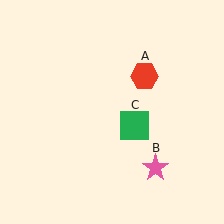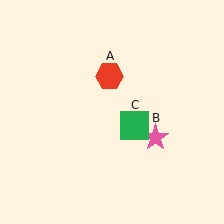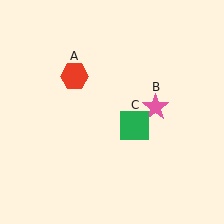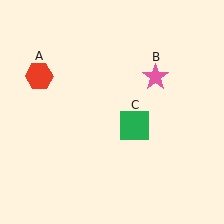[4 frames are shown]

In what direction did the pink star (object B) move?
The pink star (object B) moved up.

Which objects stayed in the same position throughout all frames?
Green square (object C) remained stationary.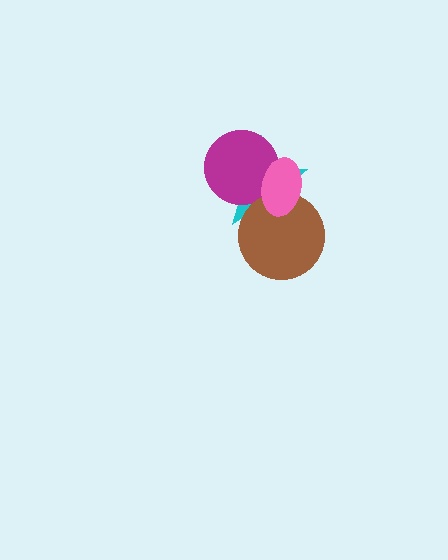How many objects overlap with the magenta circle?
2 objects overlap with the magenta circle.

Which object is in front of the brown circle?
The pink ellipse is in front of the brown circle.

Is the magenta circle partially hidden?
Yes, it is partially covered by another shape.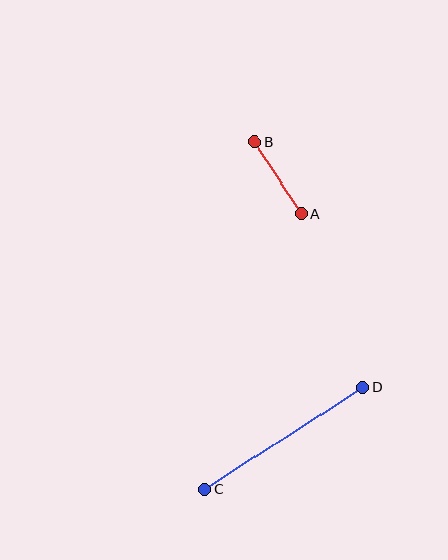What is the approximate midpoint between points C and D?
The midpoint is at approximately (284, 438) pixels.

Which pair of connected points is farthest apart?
Points C and D are farthest apart.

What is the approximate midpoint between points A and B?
The midpoint is at approximately (278, 178) pixels.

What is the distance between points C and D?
The distance is approximately 188 pixels.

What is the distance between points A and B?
The distance is approximately 86 pixels.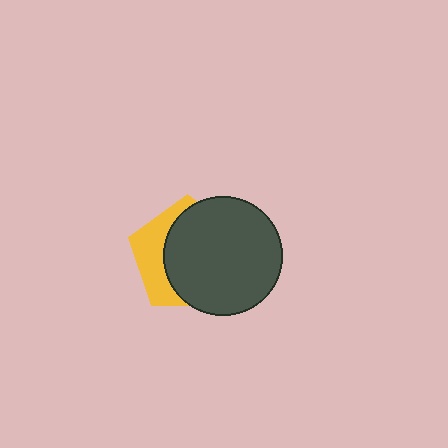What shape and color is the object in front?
The object in front is a dark gray circle.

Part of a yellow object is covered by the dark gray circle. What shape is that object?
It is a pentagon.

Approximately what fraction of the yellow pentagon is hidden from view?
Roughly 67% of the yellow pentagon is hidden behind the dark gray circle.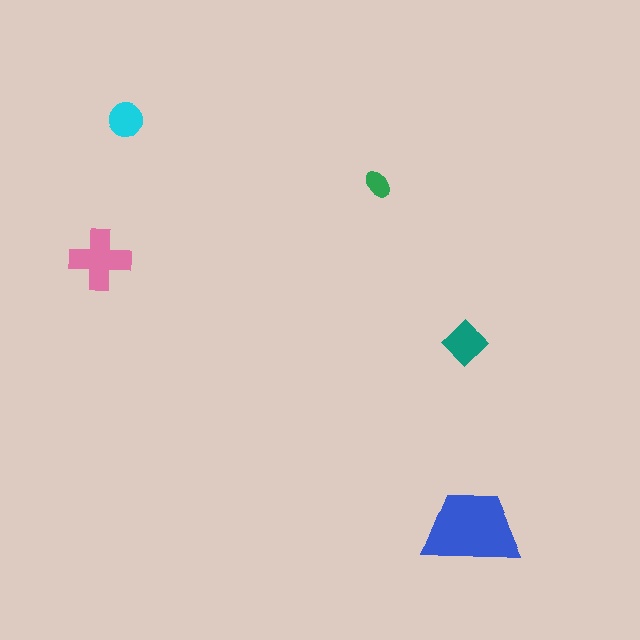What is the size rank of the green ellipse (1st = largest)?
5th.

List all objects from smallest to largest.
The green ellipse, the cyan circle, the teal diamond, the pink cross, the blue trapezoid.